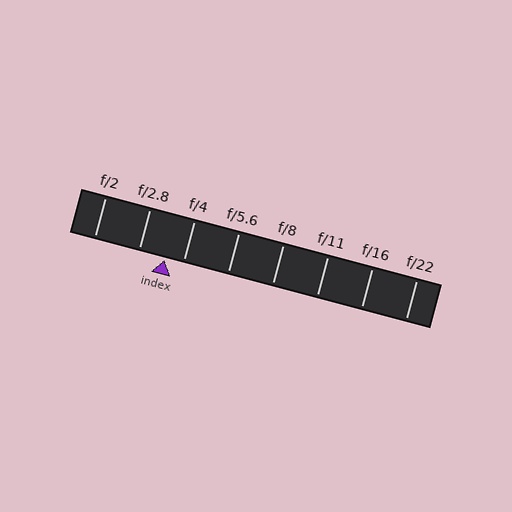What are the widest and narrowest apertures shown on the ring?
The widest aperture shown is f/2 and the narrowest is f/22.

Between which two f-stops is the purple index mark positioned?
The index mark is between f/2.8 and f/4.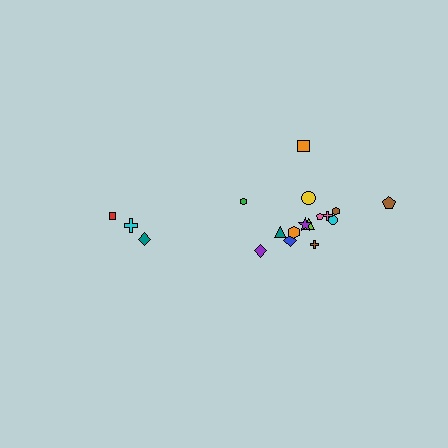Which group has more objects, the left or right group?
The right group.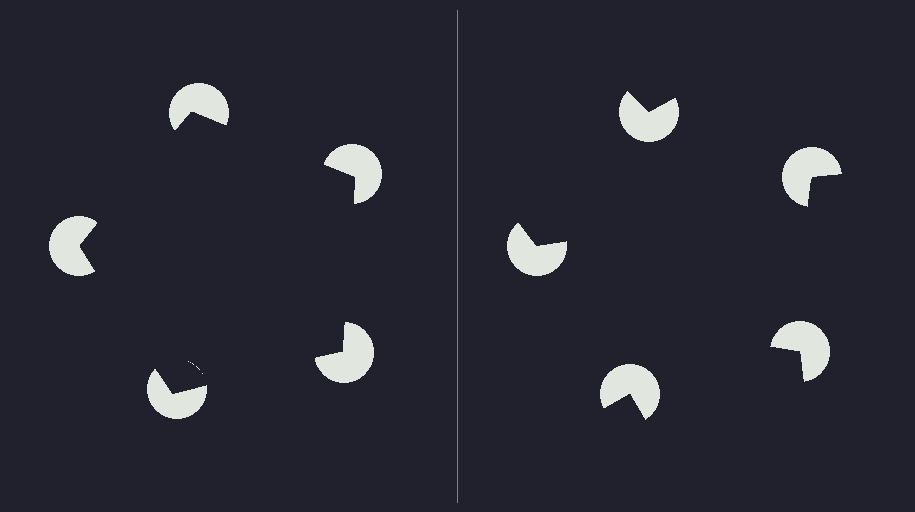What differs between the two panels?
The pac-man discs are positioned identically on both sides; only the wedge orientations differ. On the left they align to a pentagon; on the right they are misaligned.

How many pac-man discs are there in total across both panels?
10 — 5 on each side.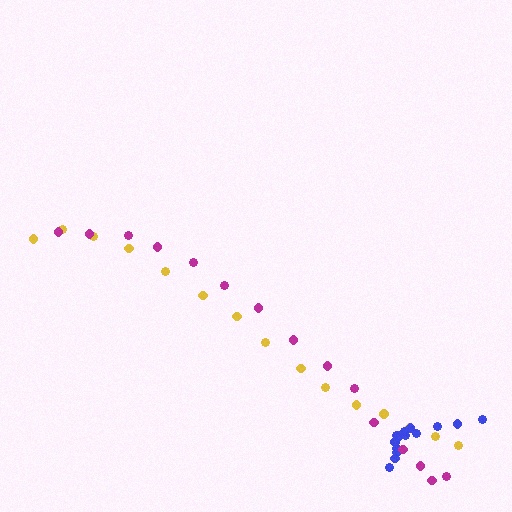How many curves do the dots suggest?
There are 3 distinct paths.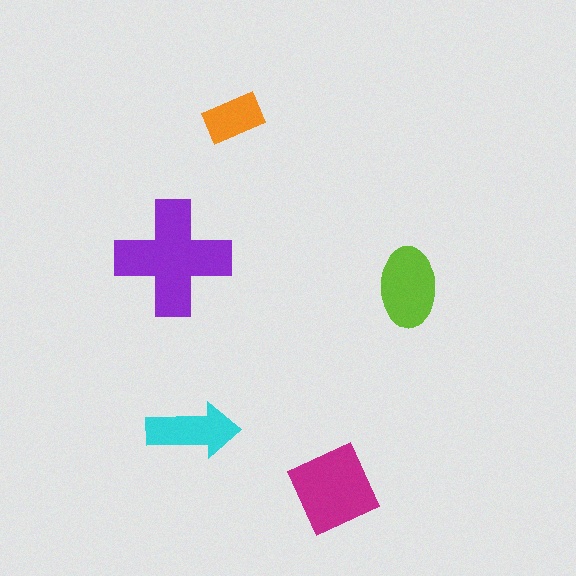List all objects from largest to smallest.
The purple cross, the magenta diamond, the lime ellipse, the cyan arrow, the orange rectangle.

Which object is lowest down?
The magenta diamond is bottommost.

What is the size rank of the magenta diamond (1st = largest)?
2nd.